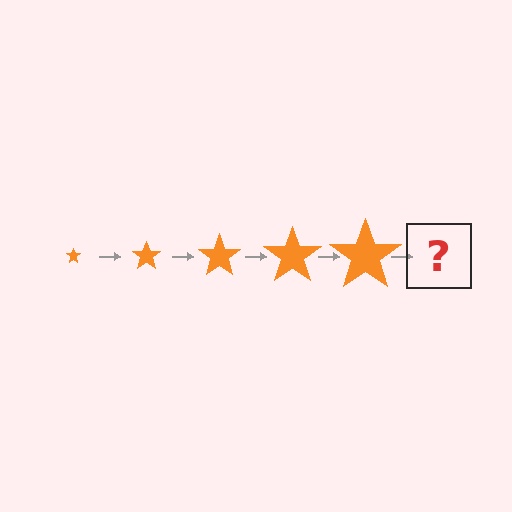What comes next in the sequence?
The next element should be an orange star, larger than the previous one.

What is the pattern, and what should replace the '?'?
The pattern is that the star gets progressively larger each step. The '?' should be an orange star, larger than the previous one.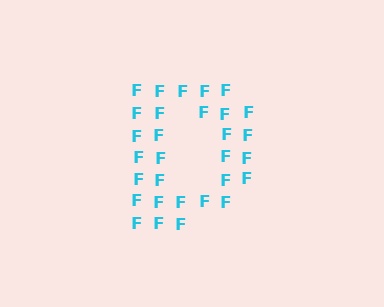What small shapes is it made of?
It is made of small letter F's.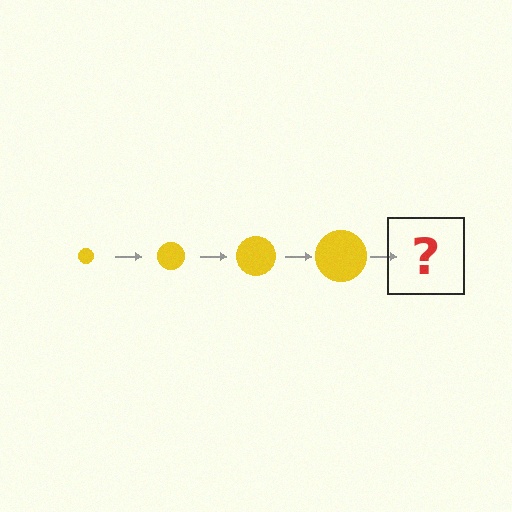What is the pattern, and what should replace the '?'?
The pattern is that the circle gets progressively larger each step. The '?' should be a yellow circle, larger than the previous one.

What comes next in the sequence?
The next element should be a yellow circle, larger than the previous one.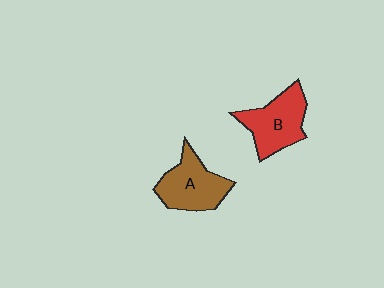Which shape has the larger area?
Shape B (red).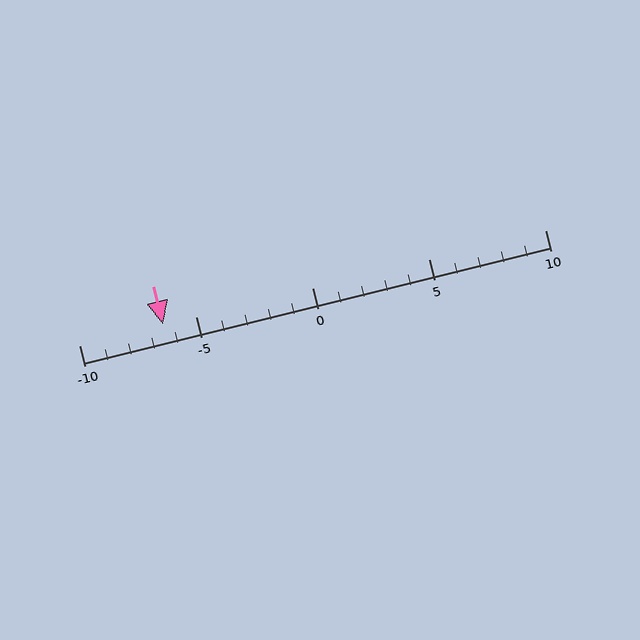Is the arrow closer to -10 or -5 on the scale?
The arrow is closer to -5.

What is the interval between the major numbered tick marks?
The major tick marks are spaced 5 units apart.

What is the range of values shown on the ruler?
The ruler shows values from -10 to 10.